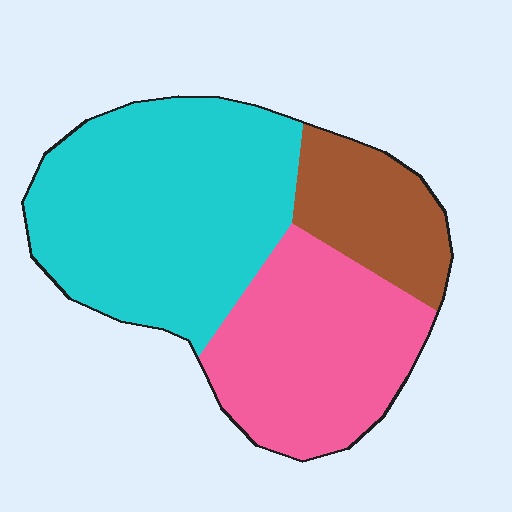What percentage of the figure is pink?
Pink covers 34% of the figure.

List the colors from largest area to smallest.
From largest to smallest: cyan, pink, brown.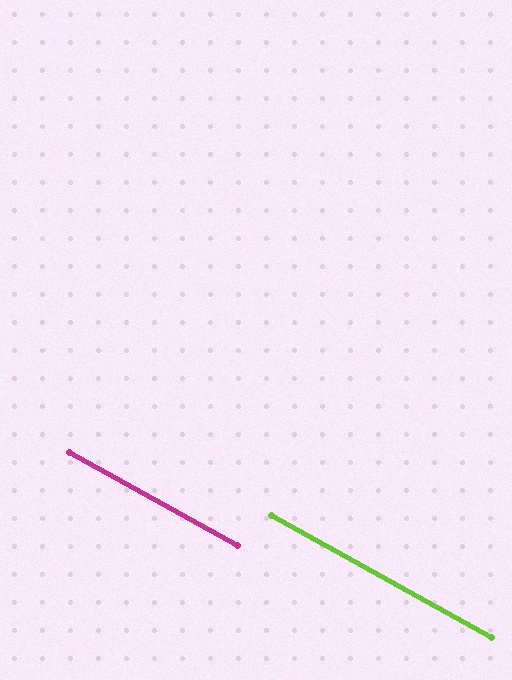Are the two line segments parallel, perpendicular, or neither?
Parallel — their directions differ by only 0.1°.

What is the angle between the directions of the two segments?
Approximately 0 degrees.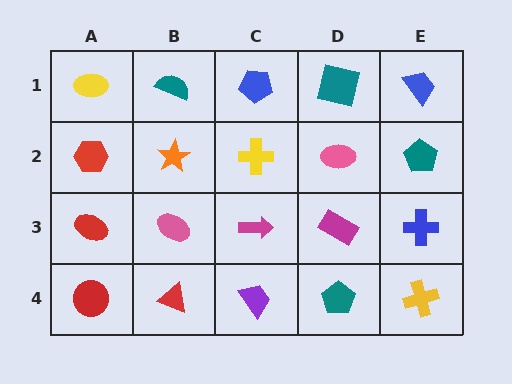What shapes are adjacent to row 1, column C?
A yellow cross (row 2, column C), a teal semicircle (row 1, column B), a teal square (row 1, column D).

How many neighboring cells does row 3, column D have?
4.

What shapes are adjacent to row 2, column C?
A blue pentagon (row 1, column C), a magenta arrow (row 3, column C), an orange star (row 2, column B), a pink ellipse (row 2, column D).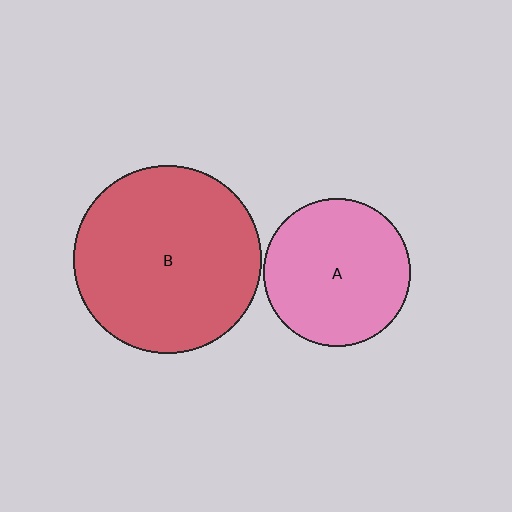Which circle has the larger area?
Circle B (red).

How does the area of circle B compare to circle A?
Approximately 1.6 times.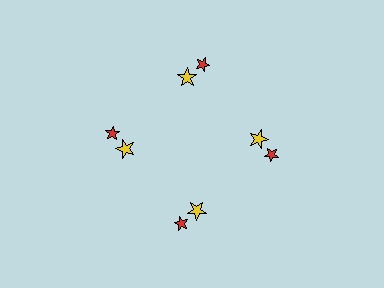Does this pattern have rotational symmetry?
Yes, this pattern has 4-fold rotational symmetry. It looks the same after rotating 90 degrees around the center.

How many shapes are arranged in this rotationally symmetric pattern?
There are 8 shapes, arranged in 4 groups of 2.